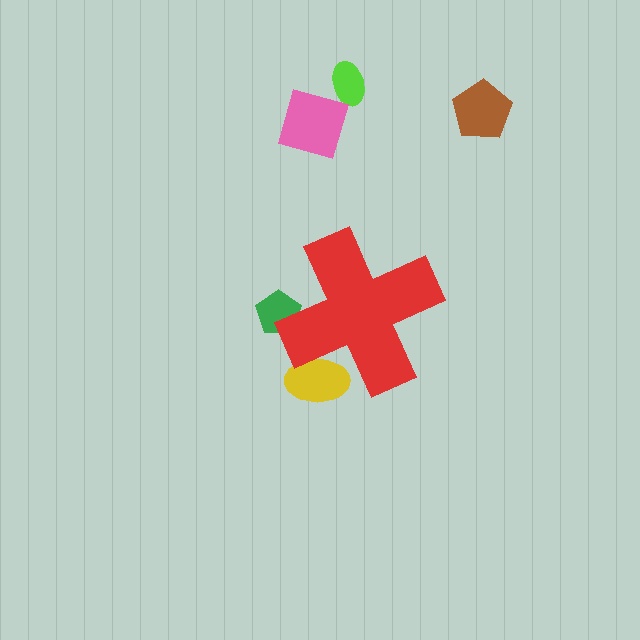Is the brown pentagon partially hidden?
No, the brown pentagon is fully visible.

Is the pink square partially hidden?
No, the pink square is fully visible.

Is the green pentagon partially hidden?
Yes, the green pentagon is partially hidden behind the red cross.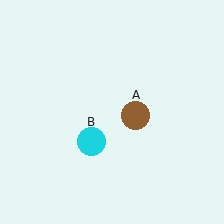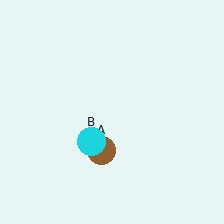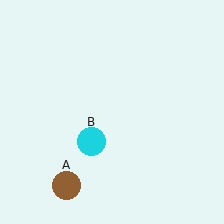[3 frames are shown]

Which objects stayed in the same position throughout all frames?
Cyan circle (object B) remained stationary.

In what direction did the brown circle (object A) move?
The brown circle (object A) moved down and to the left.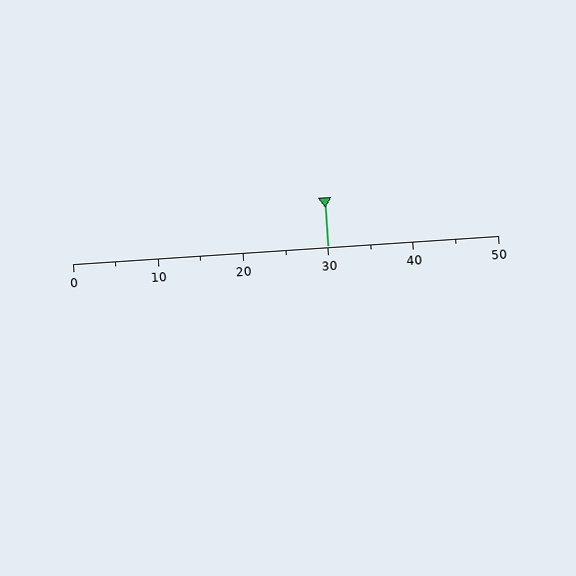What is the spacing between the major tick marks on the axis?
The major ticks are spaced 10 apart.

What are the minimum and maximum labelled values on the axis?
The axis runs from 0 to 50.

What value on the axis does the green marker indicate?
The marker indicates approximately 30.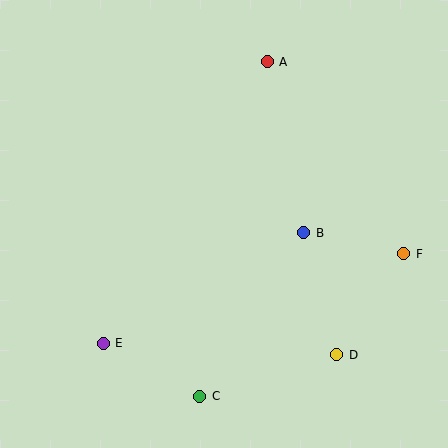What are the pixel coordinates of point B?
Point B is at (304, 233).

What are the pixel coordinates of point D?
Point D is at (337, 355).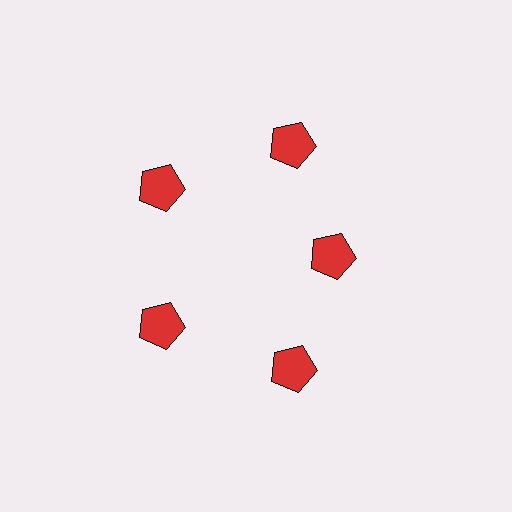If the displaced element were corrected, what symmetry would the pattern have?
It would have 5-fold rotational symmetry — the pattern would map onto itself every 72 degrees.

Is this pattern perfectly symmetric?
No. The 5 red pentagons are arranged in a ring, but one element near the 3 o'clock position is pulled inward toward the center, breaking the 5-fold rotational symmetry.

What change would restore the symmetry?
The symmetry would be restored by moving it outward, back onto the ring so that all 5 pentagons sit at equal angles and equal distance from the center.